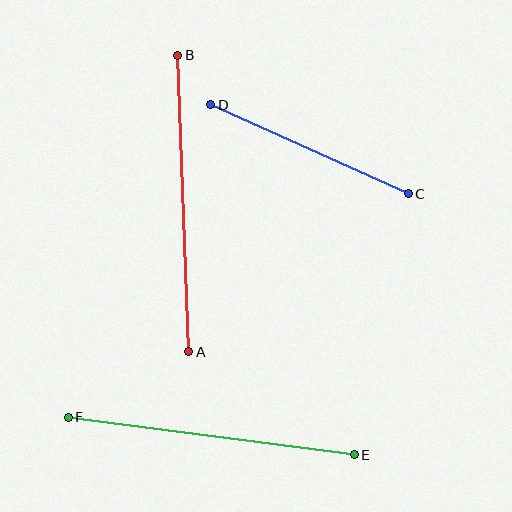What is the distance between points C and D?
The distance is approximately 217 pixels.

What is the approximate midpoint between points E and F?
The midpoint is at approximately (211, 436) pixels.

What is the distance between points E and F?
The distance is approximately 289 pixels.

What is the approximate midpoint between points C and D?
The midpoint is at approximately (309, 149) pixels.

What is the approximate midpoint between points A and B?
The midpoint is at approximately (183, 203) pixels.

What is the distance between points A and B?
The distance is approximately 297 pixels.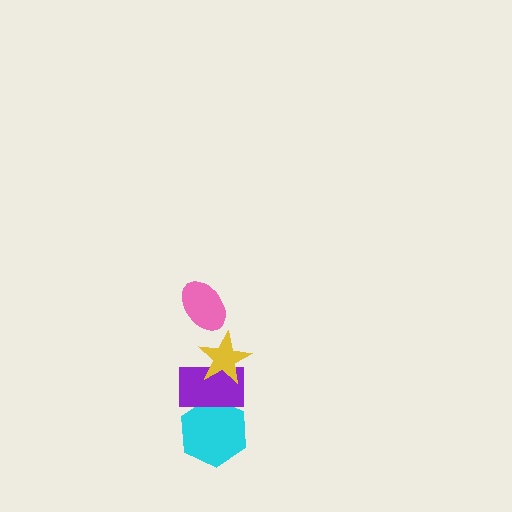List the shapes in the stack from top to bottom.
From top to bottom: the pink ellipse, the yellow star, the purple rectangle, the cyan hexagon.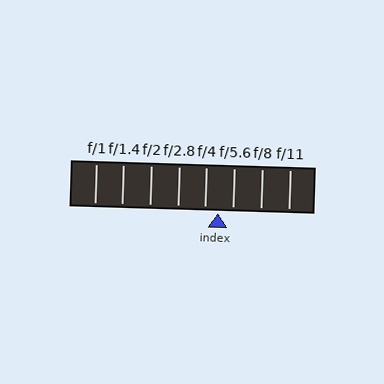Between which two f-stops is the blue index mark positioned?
The index mark is between f/4 and f/5.6.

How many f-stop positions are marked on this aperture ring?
There are 8 f-stop positions marked.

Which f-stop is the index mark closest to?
The index mark is closest to f/4.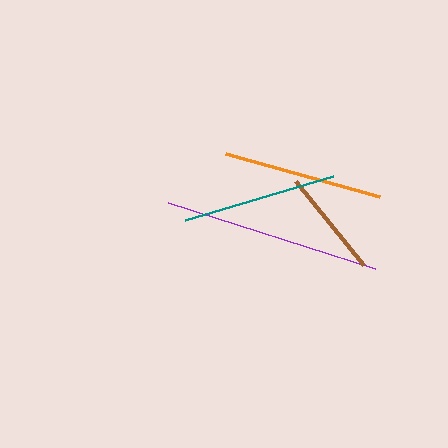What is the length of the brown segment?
The brown segment is approximately 108 pixels long.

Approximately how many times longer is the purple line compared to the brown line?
The purple line is approximately 2.0 times the length of the brown line.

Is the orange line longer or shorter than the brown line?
The orange line is longer than the brown line.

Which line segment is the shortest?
The brown line is the shortest at approximately 108 pixels.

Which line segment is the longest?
The purple line is the longest at approximately 217 pixels.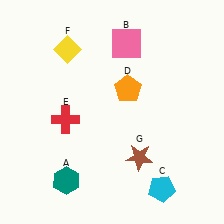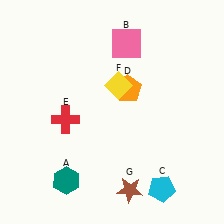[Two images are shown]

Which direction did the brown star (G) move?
The brown star (G) moved down.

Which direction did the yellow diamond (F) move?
The yellow diamond (F) moved right.